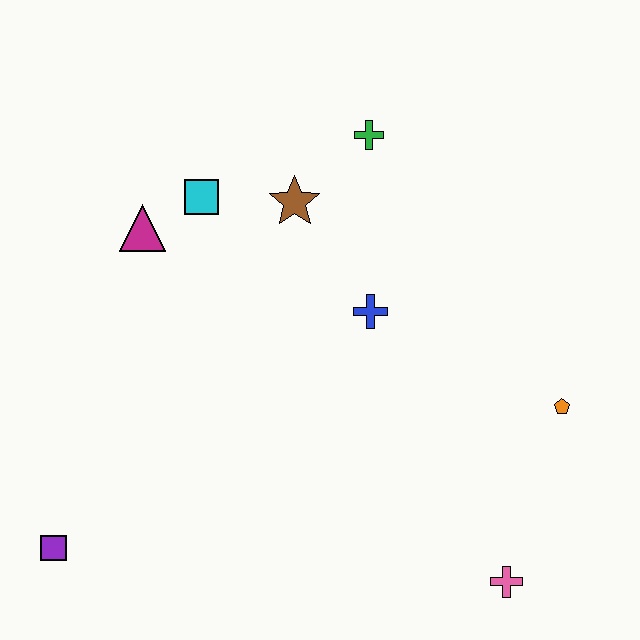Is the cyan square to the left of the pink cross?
Yes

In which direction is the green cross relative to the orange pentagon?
The green cross is above the orange pentagon.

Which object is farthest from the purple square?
The orange pentagon is farthest from the purple square.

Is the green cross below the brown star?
No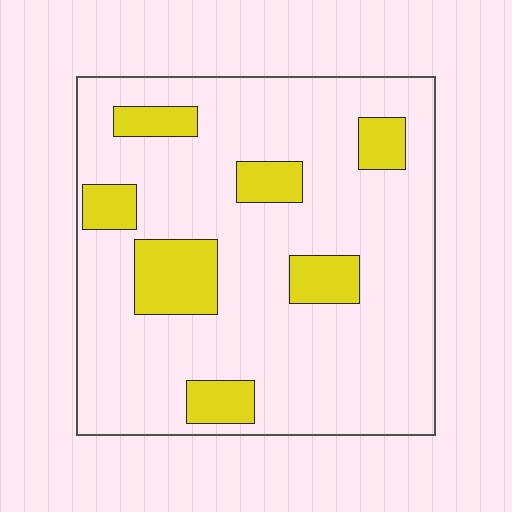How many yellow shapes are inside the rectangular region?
7.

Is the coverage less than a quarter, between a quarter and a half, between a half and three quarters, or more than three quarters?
Less than a quarter.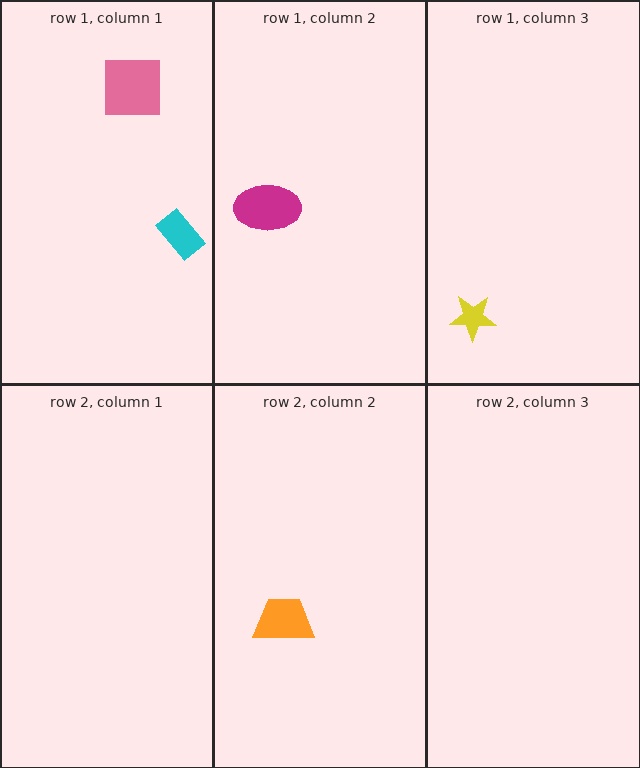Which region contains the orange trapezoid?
The row 2, column 2 region.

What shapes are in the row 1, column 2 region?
The magenta ellipse.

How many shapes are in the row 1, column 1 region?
2.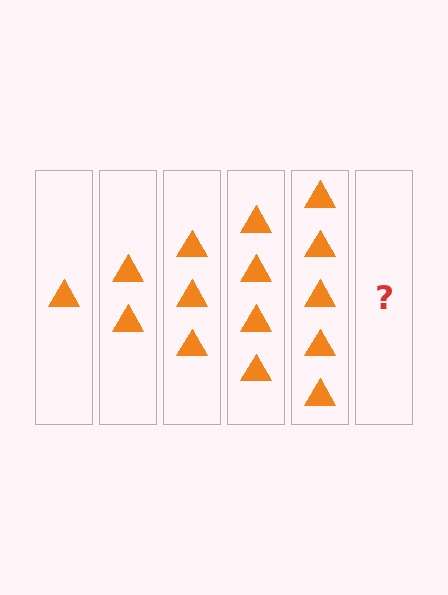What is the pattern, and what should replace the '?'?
The pattern is that each step adds one more triangle. The '?' should be 6 triangles.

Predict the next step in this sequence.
The next step is 6 triangles.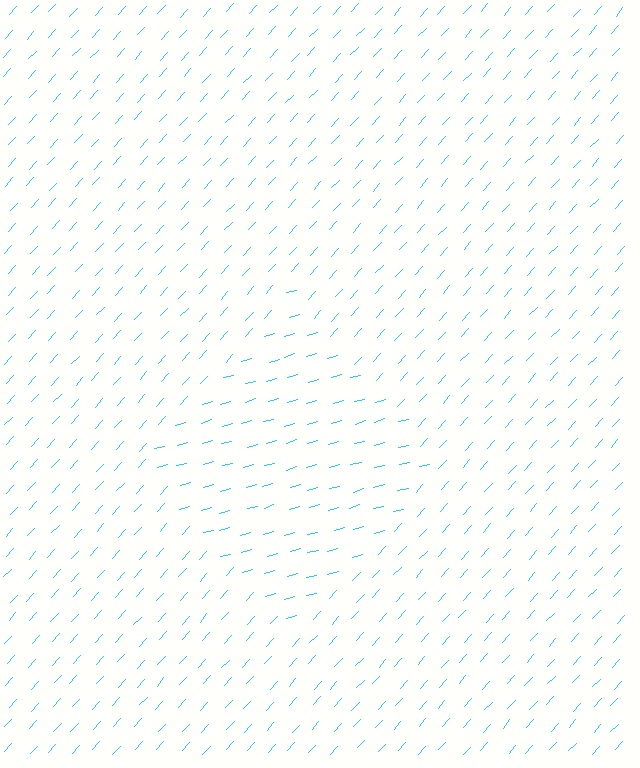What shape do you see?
I see a diamond.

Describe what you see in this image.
The image is filled with small cyan line segments. A diamond region in the image has lines oriented differently from the surrounding lines, creating a visible texture boundary.